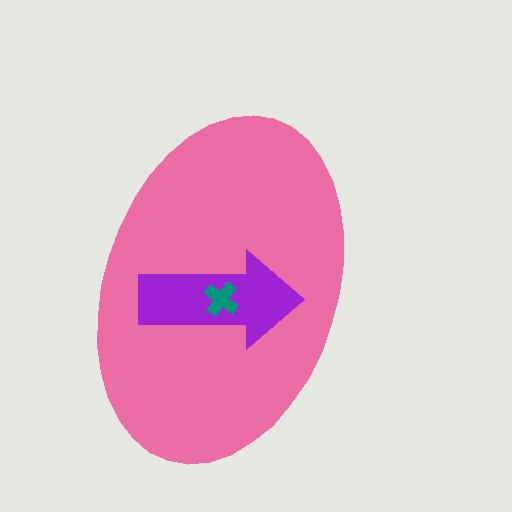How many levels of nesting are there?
3.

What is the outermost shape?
The pink ellipse.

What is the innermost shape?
The teal cross.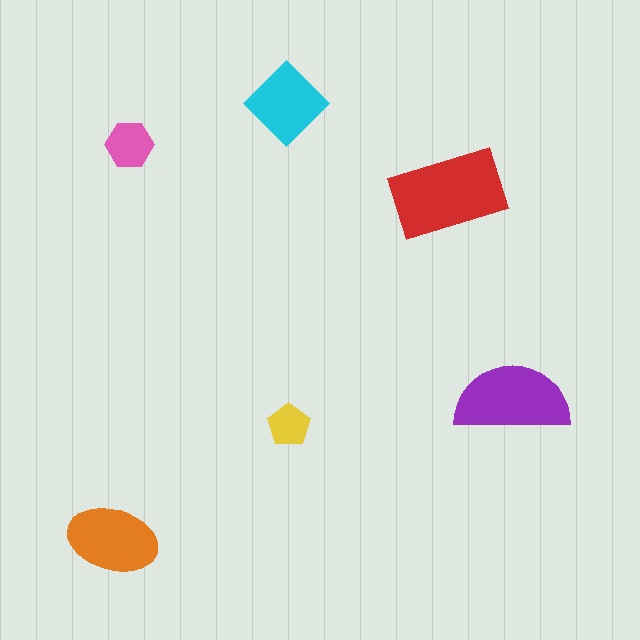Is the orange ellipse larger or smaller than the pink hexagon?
Larger.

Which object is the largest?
The red rectangle.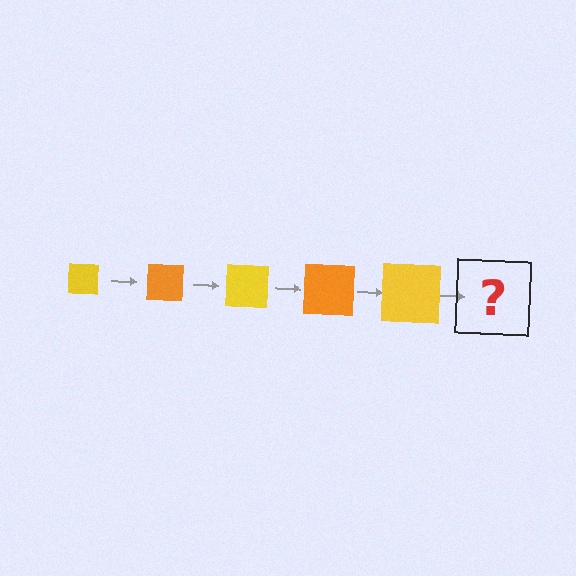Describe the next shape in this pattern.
It should be an orange square, larger than the previous one.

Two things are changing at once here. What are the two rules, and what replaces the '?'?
The two rules are that the square grows larger each step and the color cycles through yellow and orange. The '?' should be an orange square, larger than the previous one.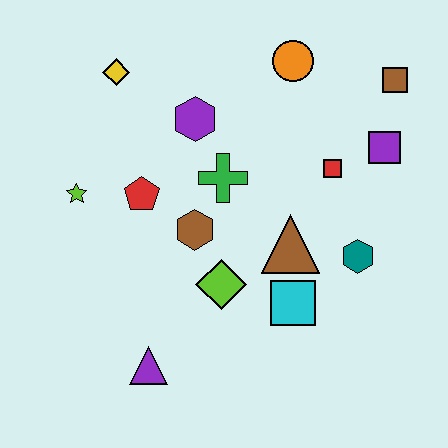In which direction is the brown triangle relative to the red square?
The brown triangle is below the red square.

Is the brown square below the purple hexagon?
No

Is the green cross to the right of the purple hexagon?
Yes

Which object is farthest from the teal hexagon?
The yellow diamond is farthest from the teal hexagon.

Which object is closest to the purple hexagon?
The green cross is closest to the purple hexagon.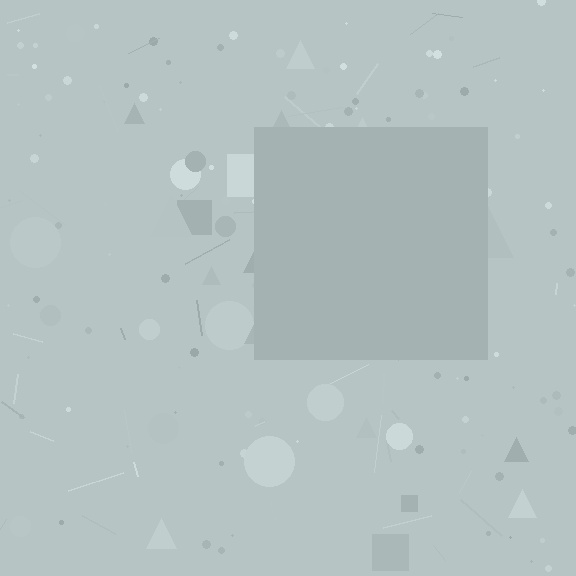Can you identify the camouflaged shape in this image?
The camouflaged shape is a square.